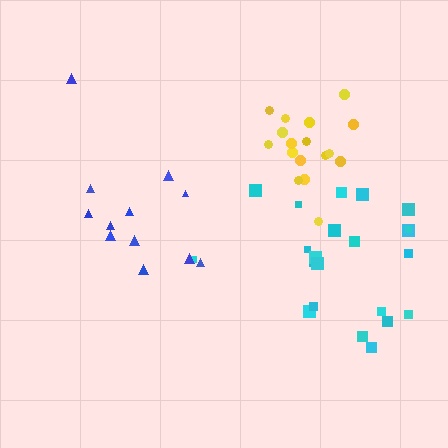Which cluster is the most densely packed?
Yellow.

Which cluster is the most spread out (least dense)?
Blue.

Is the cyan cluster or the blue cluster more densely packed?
Cyan.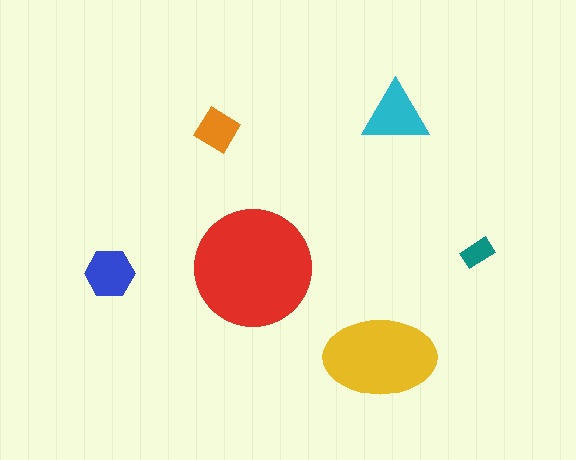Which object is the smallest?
The teal rectangle.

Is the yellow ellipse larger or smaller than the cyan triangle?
Larger.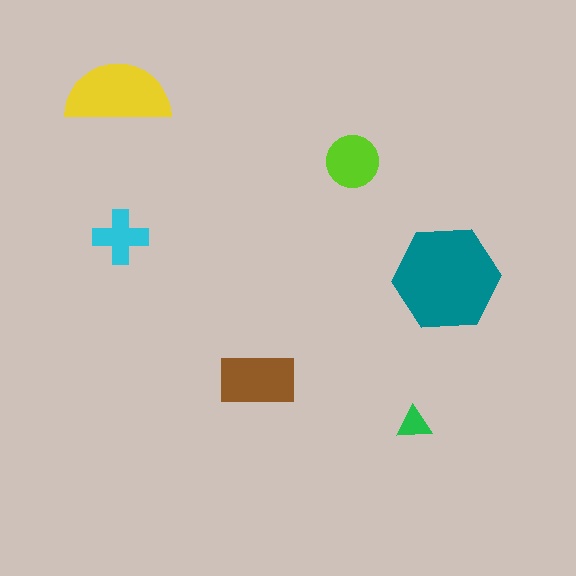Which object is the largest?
The teal hexagon.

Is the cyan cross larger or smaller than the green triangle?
Larger.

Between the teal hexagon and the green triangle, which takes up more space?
The teal hexagon.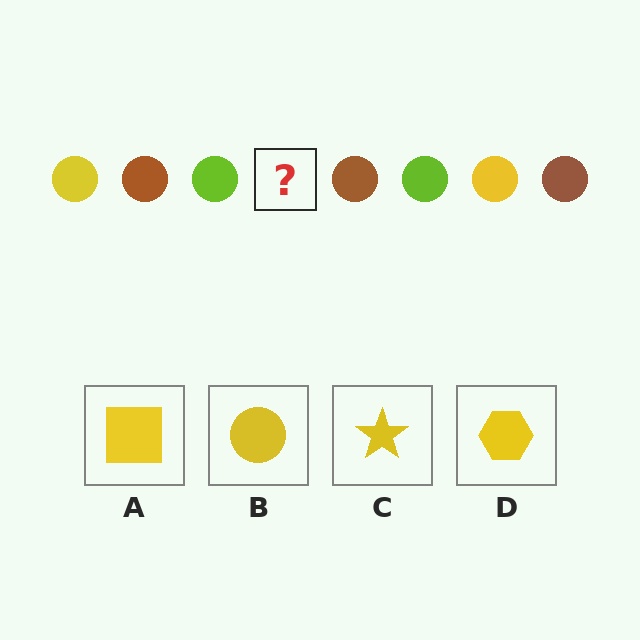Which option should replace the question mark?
Option B.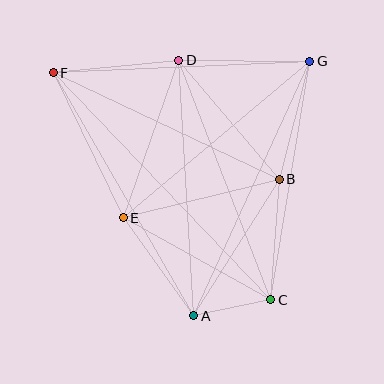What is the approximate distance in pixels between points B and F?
The distance between B and F is approximately 250 pixels.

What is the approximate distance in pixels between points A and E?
The distance between A and E is approximately 121 pixels.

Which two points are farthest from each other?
Points C and F are farthest from each other.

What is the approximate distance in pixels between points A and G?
The distance between A and G is approximately 280 pixels.